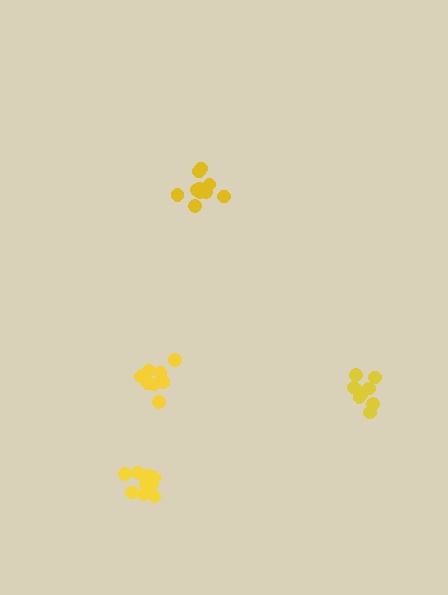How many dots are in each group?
Group 1: 11 dots, Group 2: 8 dots, Group 3: 8 dots, Group 4: 10 dots (37 total).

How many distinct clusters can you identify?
There are 4 distinct clusters.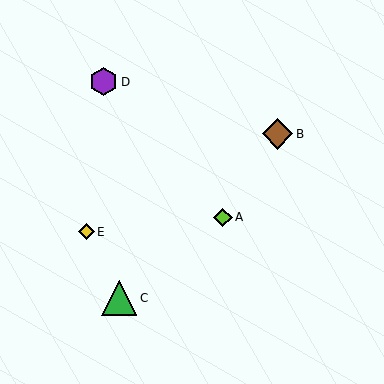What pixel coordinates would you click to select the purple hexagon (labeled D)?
Click at (104, 82) to select the purple hexagon D.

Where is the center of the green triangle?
The center of the green triangle is at (119, 298).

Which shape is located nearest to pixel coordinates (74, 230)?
The yellow diamond (labeled E) at (86, 232) is nearest to that location.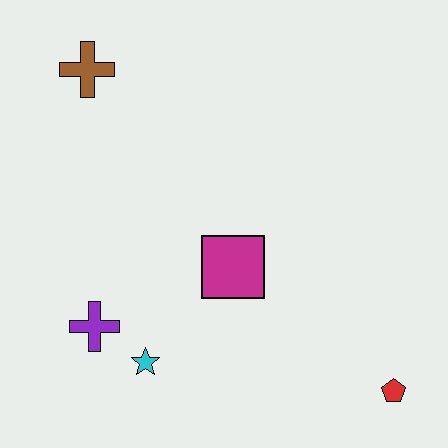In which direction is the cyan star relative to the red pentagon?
The cyan star is to the left of the red pentagon.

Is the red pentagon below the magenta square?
Yes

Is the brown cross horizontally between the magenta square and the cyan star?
No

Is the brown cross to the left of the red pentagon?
Yes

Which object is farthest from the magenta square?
The brown cross is farthest from the magenta square.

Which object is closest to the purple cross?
The cyan star is closest to the purple cross.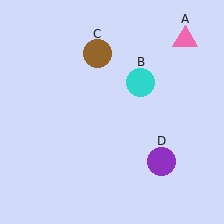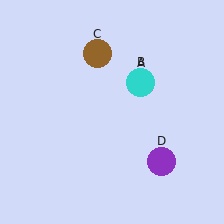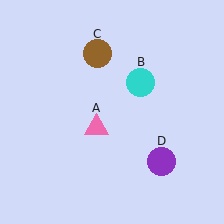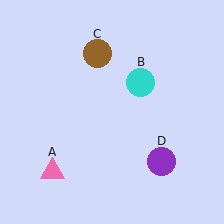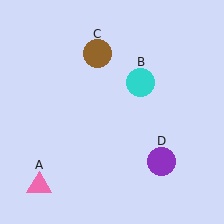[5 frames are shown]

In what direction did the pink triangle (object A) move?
The pink triangle (object A) moved down and to the left.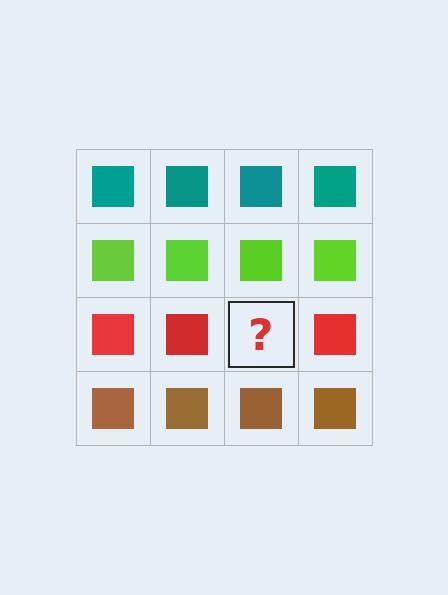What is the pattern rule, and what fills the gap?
The rule is that each row has a consistent color. The gap should be filled with a red square.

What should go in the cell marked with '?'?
The missing cell should contain a red square.